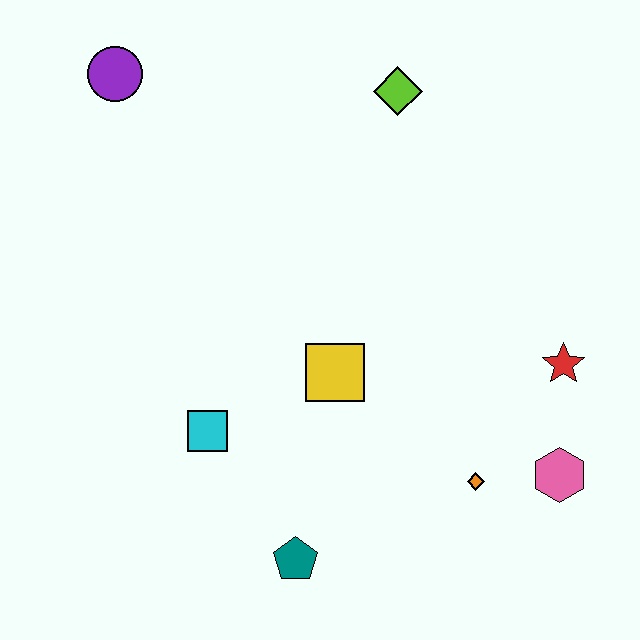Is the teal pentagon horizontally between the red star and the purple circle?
Yes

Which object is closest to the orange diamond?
The pink hexagon is closest to the orange diamond.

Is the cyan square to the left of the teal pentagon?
Yes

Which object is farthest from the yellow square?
The purple circle is farthest from the yellow square.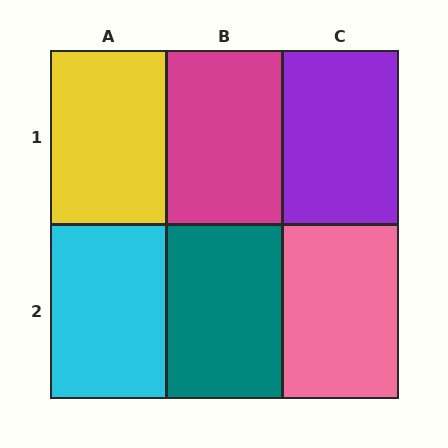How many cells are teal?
1 cell is teal.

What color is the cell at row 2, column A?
Cyan.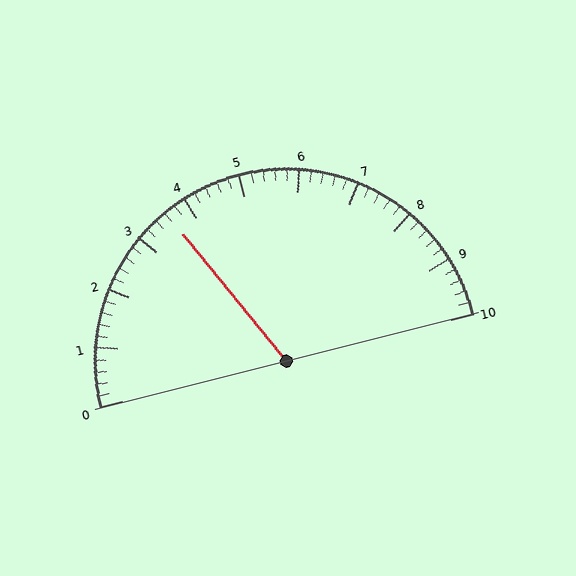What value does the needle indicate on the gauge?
The needle indicates approximately 3.6.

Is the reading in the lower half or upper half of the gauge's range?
The reading is in the lower half of the range (0 to 10).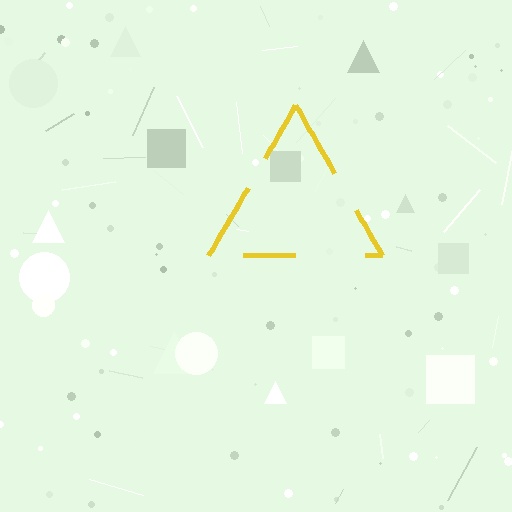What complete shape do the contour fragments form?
The contour fragments form a triangle.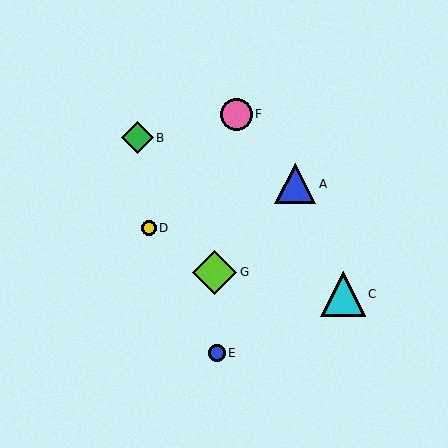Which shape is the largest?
The lime diamond (labeled G) is the largest.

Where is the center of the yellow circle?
The center of the yellow circle is at (149, 228).